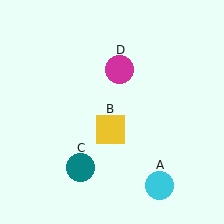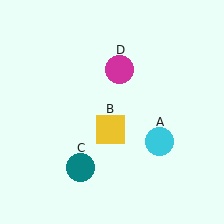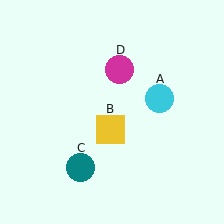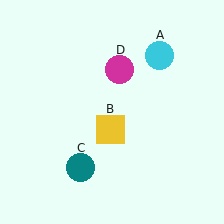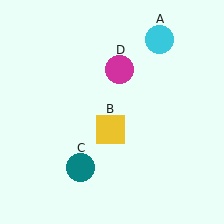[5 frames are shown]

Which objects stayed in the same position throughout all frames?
Yellow square (object B) and teal circle (object C) and magenta circle (object D) remained stationary.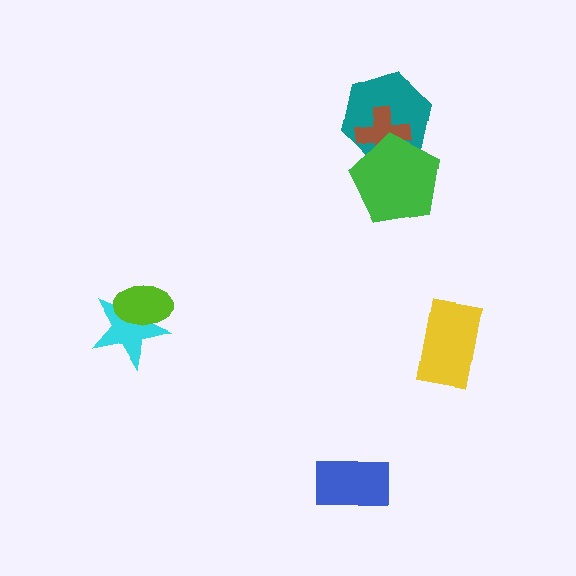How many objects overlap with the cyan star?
1 object overlaps with the cyan star.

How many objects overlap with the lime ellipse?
1 object overlaps with the lime ellipse.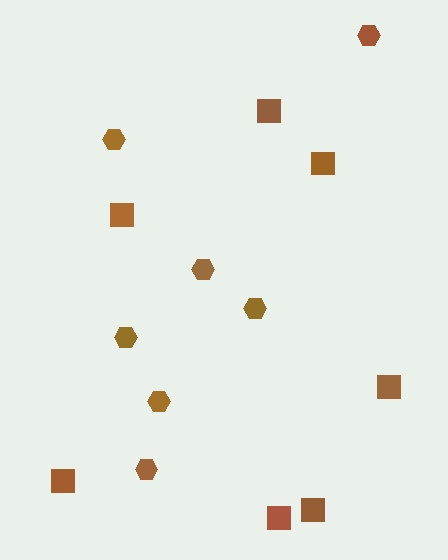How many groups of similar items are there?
There are 2 groups: one group of squares (7) and one group of hexagons (7).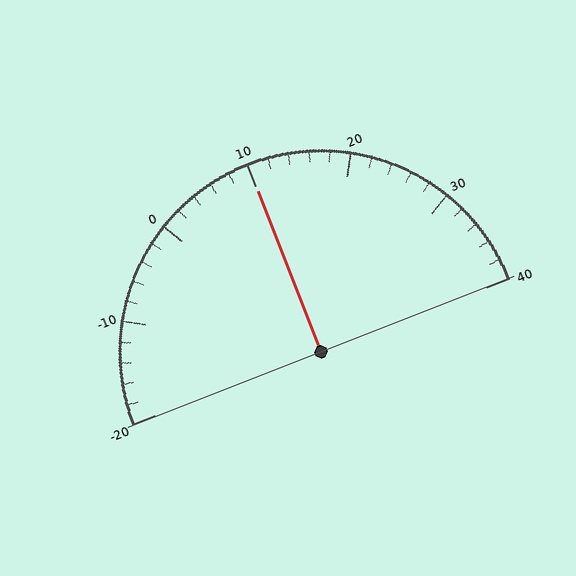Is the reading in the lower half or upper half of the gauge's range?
The reading is in the upper half of the range (-20 to 40).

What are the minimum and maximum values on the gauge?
The gauge ranges from -20 to 40.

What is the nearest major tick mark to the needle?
The nearest major tick mark is 10.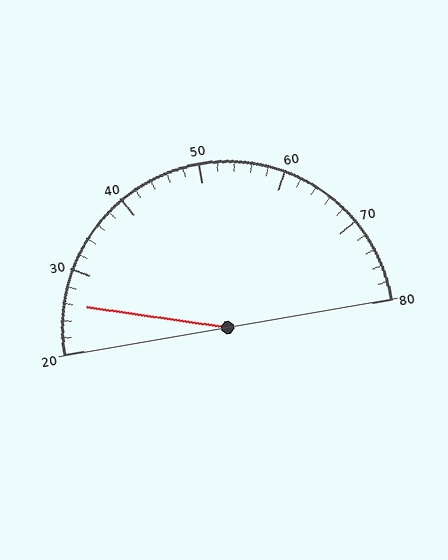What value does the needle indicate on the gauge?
The needle indicates approximately 26.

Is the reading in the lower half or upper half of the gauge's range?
The reading is in the lower half of the range (20 to 80).